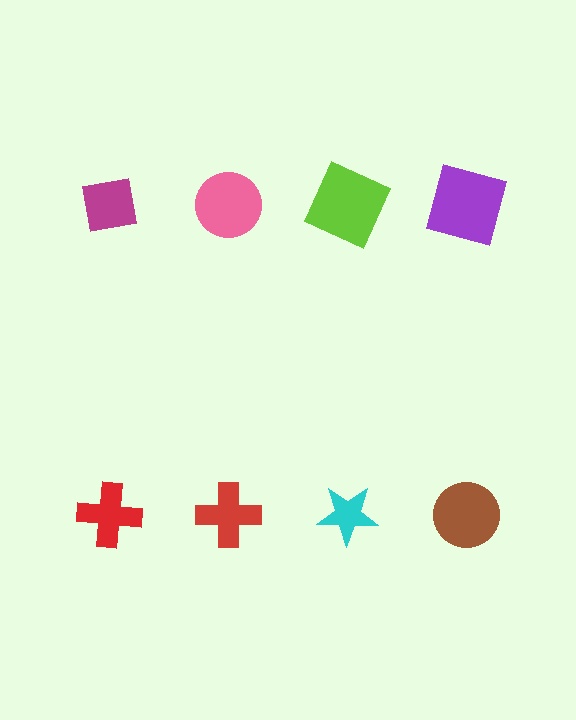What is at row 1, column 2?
A pink circle.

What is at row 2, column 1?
A red cross.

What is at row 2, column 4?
A brown circle.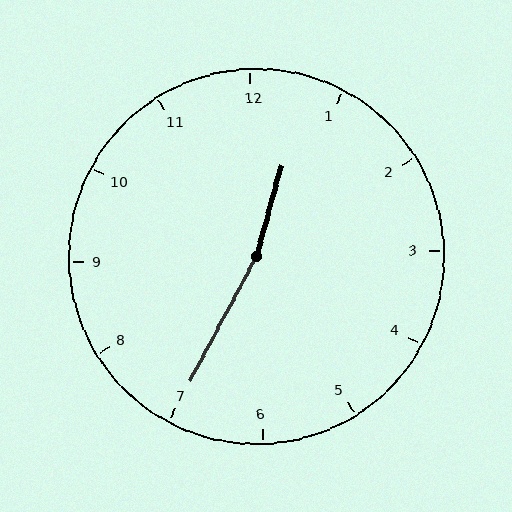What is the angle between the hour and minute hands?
Approximately 168 degrees.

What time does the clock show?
12:35.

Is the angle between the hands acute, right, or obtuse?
It is obtuse.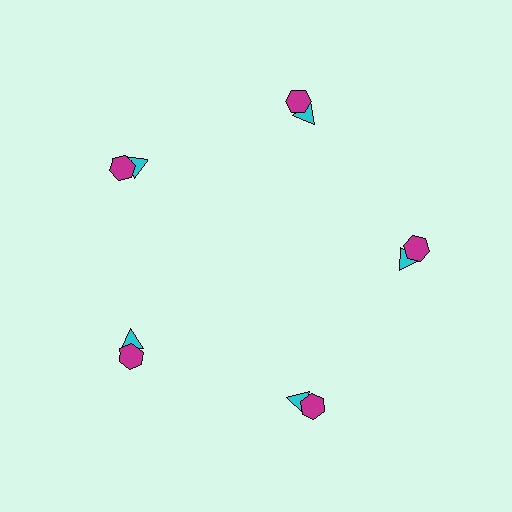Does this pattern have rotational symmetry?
Yes, this pattern has 5-fold rotational symmetry. It looks the same after rotating 72 degrees around the center.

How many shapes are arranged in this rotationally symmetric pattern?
There are 10 shapes, arranged in 5 groups of 2.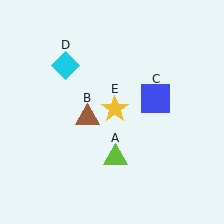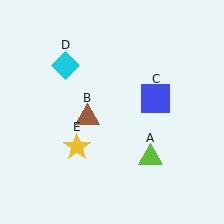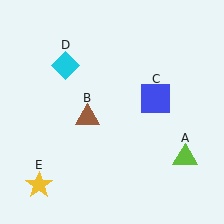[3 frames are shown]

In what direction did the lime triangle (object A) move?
The lime triangle (object A) moved right.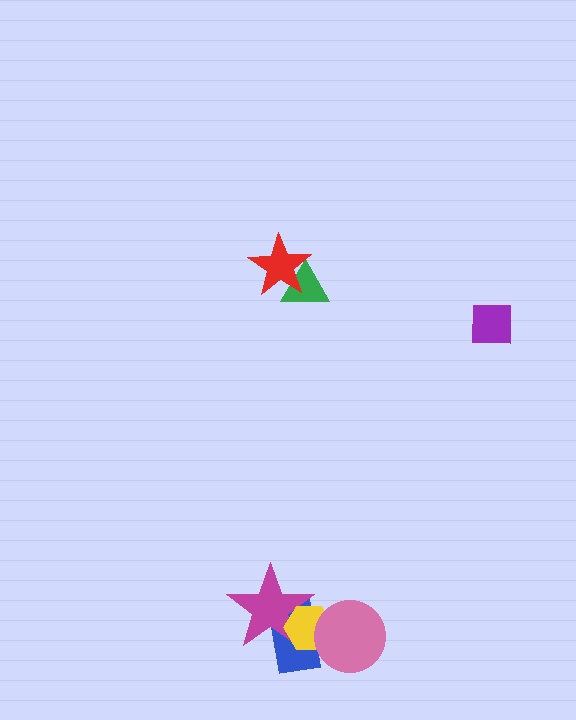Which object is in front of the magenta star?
The yellow hexagon is in front of the magenta star.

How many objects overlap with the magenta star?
2 objects overlap with the magenta star.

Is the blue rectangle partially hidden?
Yes, it is partially covered by another shape.